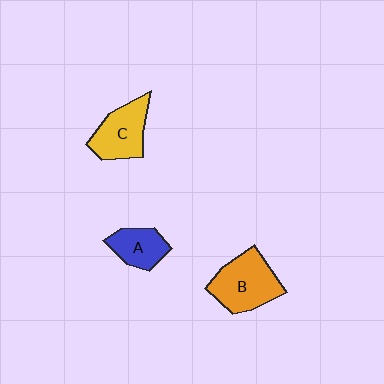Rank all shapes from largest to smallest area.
From largest to smallest: B (orange), C (yellow), A (blue).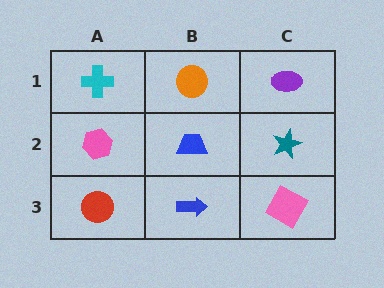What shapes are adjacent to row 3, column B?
A blue trapezoid (row 2, column B), a red circle (row 3, column A), a pink square (row 3, column C).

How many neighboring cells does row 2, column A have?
3.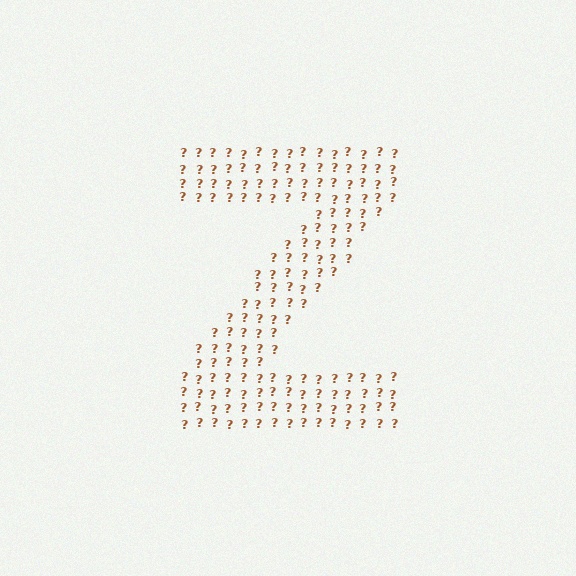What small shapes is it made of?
It is made of small question marks.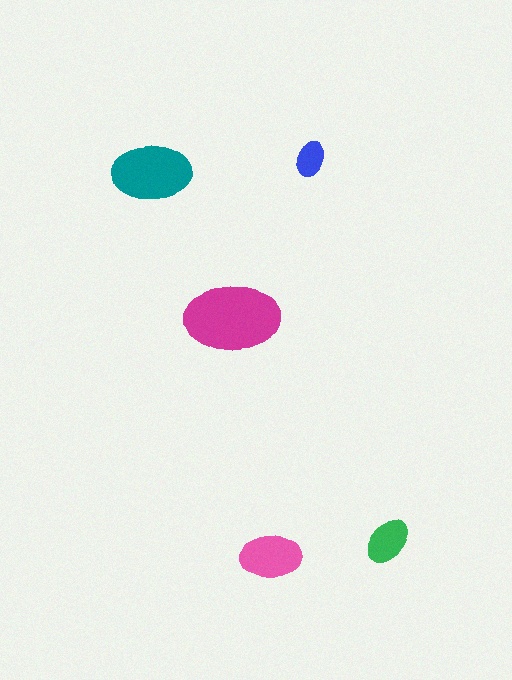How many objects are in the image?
There are 5 objects in the image.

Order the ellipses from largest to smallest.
the magenta one, the teal one, the pink one, the green one, the blue one.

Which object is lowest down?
The pink ellipse is bottommost.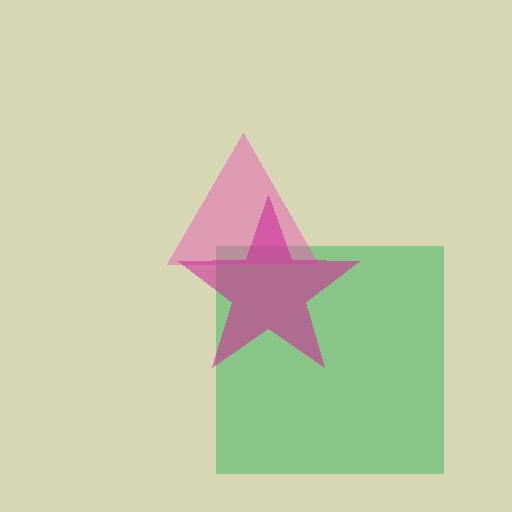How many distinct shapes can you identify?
There are 3 distinct shapes: a green square, a pink triangle, a magenta star.